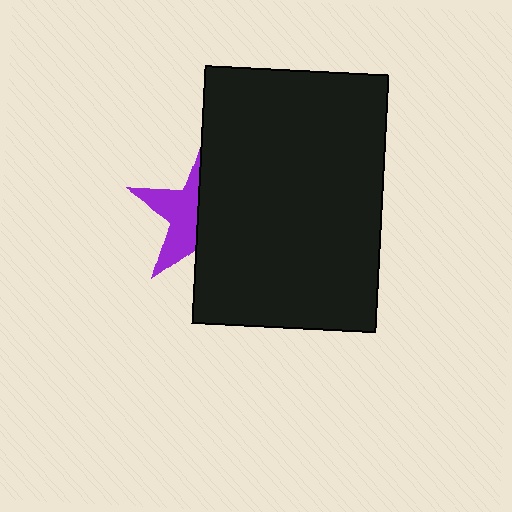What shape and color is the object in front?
The object in front is a black rectangle.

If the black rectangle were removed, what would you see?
You would see the complete purple star.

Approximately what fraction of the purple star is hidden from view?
Roughly 56% of the purple star is hidden behind the black rectangle.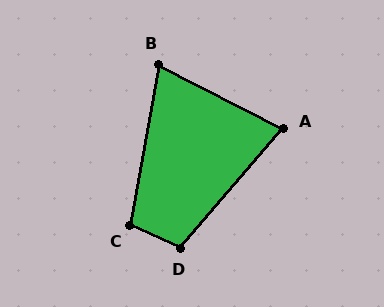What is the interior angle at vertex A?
Approximately 76 degrees (acute).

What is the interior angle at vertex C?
Approximately 104 degrees (obtuse).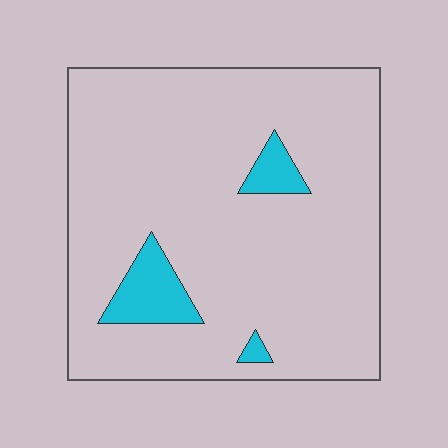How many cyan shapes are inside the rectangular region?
3.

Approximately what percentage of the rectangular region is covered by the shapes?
Approximately 10%.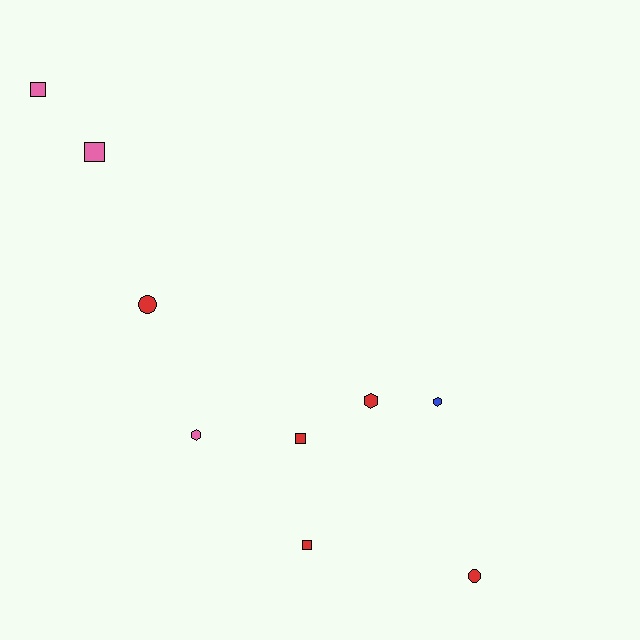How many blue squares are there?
There are no blue squares.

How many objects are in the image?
There are 9 objects.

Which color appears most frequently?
Red, with 5 objects.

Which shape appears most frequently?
Square, with 4 objects.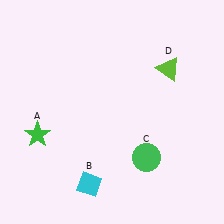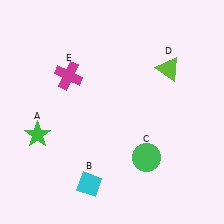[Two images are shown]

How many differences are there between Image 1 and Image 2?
There is 1 difference between the two images.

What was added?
A magenta cross (E) was added in Image 2.